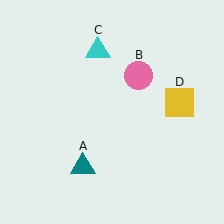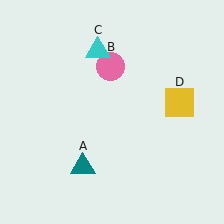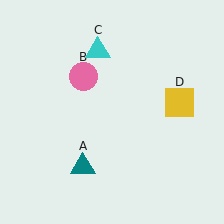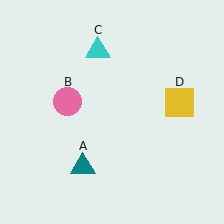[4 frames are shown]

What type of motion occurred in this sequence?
The pink circle (object B) rotated counterclockwise around the center of the scene.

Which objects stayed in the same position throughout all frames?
Teal triangle (object A) and cyan triangle (object C) and yellow square (object D) remained stationary.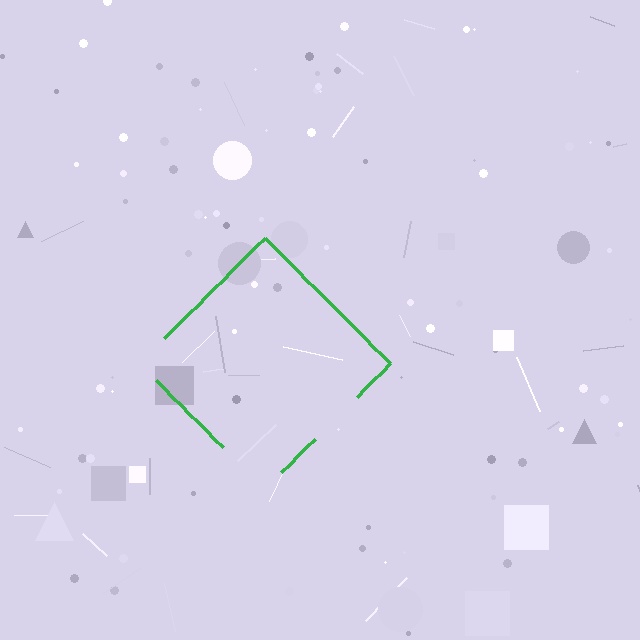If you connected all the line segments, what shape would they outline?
They would outline a diamond.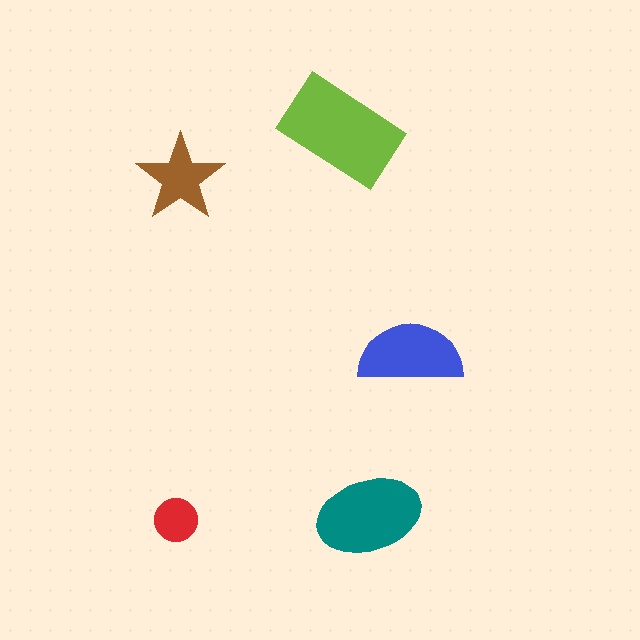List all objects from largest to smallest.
The lime rectangle, the teal ellipse, the blue semicircle, the brown star, the red circle.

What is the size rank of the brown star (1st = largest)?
4th.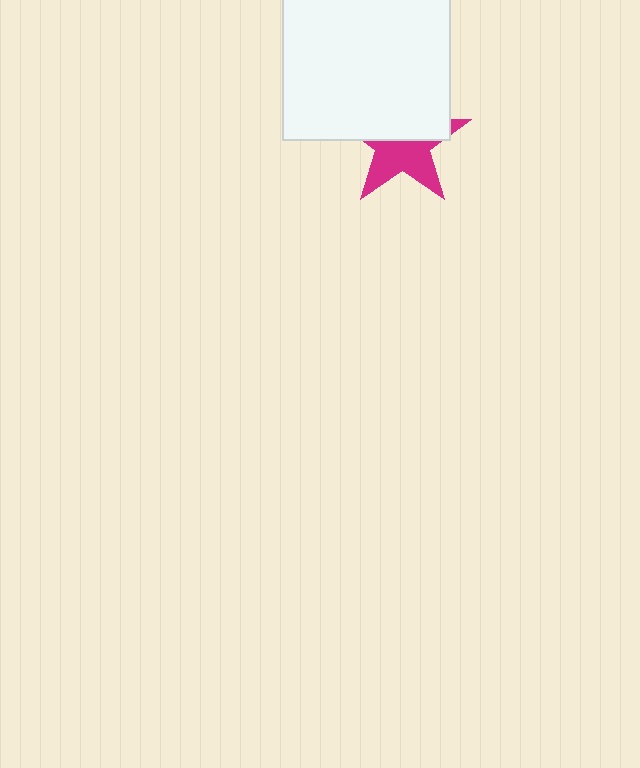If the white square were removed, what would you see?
You would see the complete magenta star.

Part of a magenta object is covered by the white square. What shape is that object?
It is a star.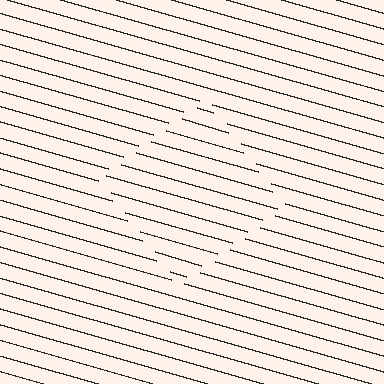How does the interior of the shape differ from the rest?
The interior of the shape contains the same grating, shifted by half a period — the contour is defined by the phase discontinuity where line-ends from the inner and outer gratings abut.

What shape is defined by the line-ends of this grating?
An illusory square. The interior of the shape contains the same grating, shifted by half a period — the contour is defined by the phase discontinuity where line-ends from the inner and outer gratings abut.